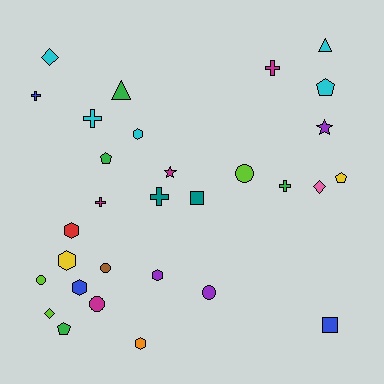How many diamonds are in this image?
There are 3 diamonds.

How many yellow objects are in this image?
There are 2 yellow objects.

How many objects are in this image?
There are 30 objects.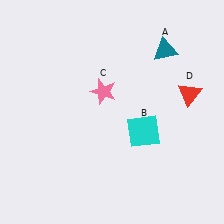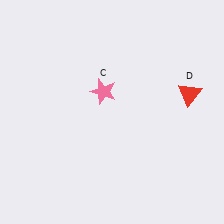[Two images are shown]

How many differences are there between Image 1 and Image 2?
There are 2 differences between the two images.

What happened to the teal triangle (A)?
The teal triangle (A) was removed in Image 2. It was in the top-right area of Image 1.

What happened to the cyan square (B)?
The cyan square (B) was removed in Image 2. It was in the bottom-right area of Image 1.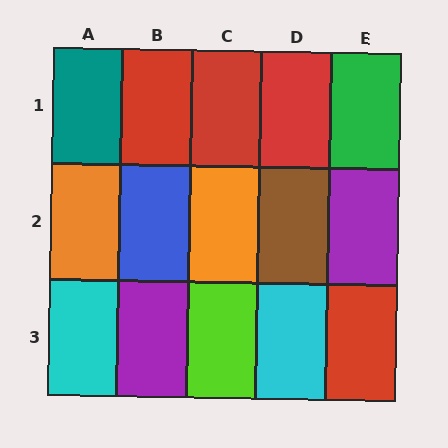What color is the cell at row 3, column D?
Cyan.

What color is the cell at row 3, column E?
Red.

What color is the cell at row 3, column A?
Cyan.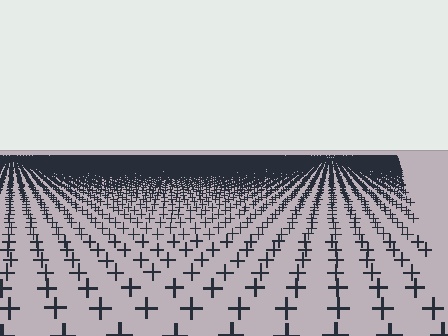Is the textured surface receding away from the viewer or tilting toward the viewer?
The surface is receding away from the viewer. Texture elements get smaller and denser toward the top.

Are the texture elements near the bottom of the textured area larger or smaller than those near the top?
Larger. Near the bottom, elements are closer to the viewer and appear at a bigger on-screen size.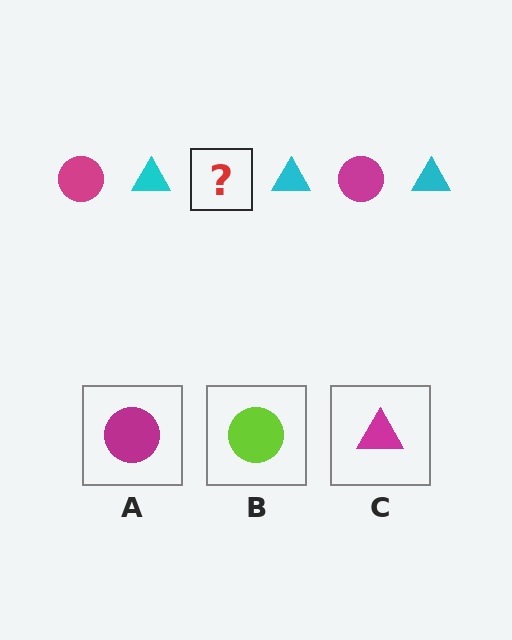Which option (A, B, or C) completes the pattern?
A.